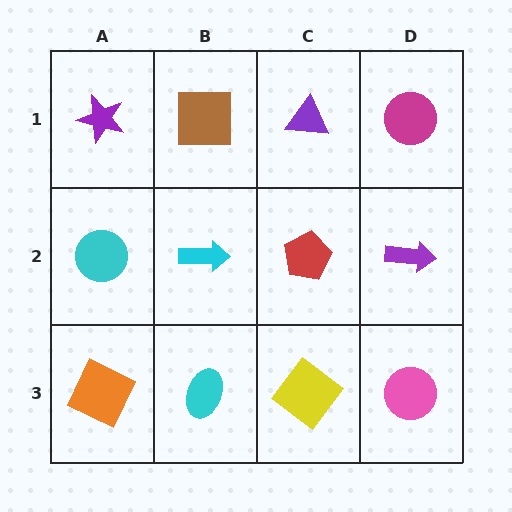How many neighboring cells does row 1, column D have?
2.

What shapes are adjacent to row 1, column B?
A cyan arrow (row 2, column B), a purple star (row 1, column A), a purple triangle (row 1, column C).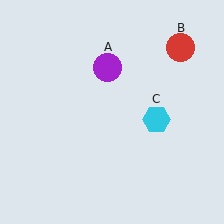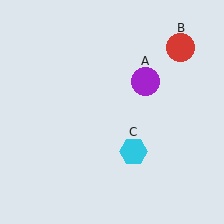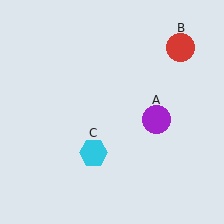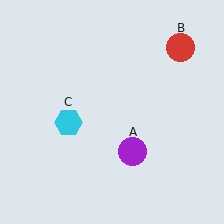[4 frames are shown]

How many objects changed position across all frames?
2 objects changed position: purple circle (object A), cyan hexagon (object C).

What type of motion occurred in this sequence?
The purple circle (object A), cyan hexagon (object C) rotated clockwise around the center of the scene.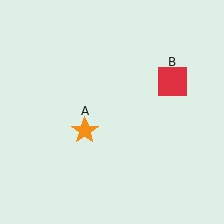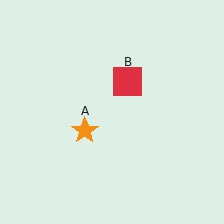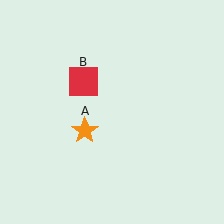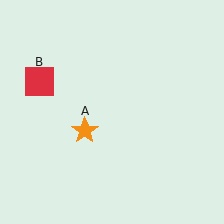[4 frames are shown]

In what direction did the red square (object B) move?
The red square (object B) moved left.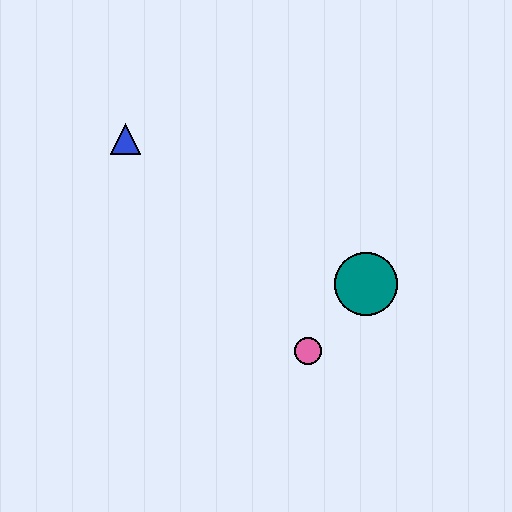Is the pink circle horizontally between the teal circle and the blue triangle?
Yes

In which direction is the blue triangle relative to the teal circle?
The blue triangle is to the left of the teal circle.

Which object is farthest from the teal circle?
The blue triangle is farthest from the teal circle.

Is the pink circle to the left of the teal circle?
Yes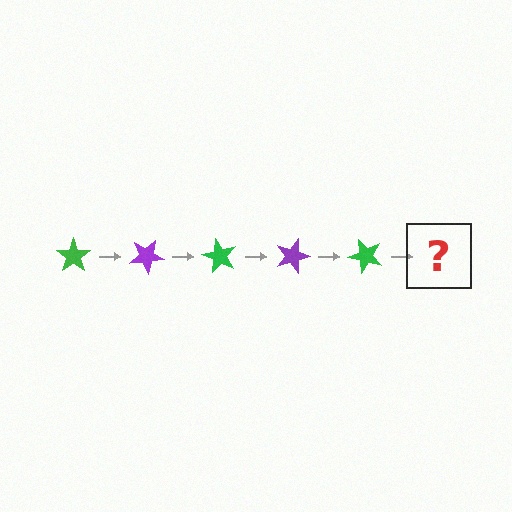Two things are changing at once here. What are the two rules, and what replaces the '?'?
The two rules are that it rotates 30 degrees each step and the color cycles through green and purple. The '?' should be a purple star, rotated 150 degrees from the start.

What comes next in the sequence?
The next element should be a purple star, rotated 150 degrees from the start.